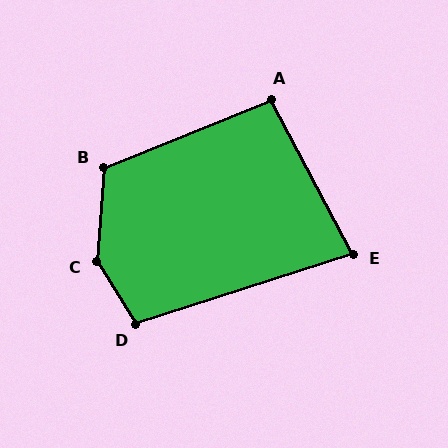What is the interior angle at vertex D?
Approximately 105 degrees (obtuse).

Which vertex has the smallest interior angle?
E, at approximately 80 degrees.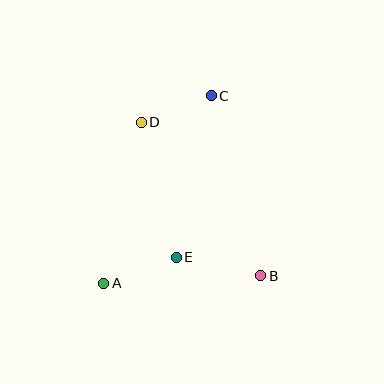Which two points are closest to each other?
Points C and D are closest to each other.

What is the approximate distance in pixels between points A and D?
The distance between A and D is approximately 165 pixels.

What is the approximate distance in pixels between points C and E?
The distance between C and E is approximately 166 pixels.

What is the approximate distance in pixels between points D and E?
The distance between D and E is approximately 140 pixels.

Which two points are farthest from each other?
Points A and C are farthest from each other.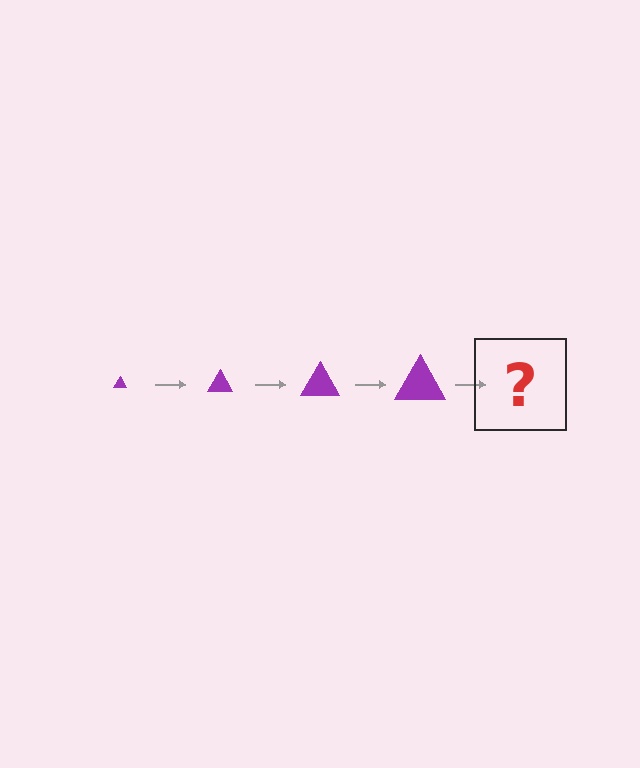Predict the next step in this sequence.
The next step is a purple triangle, larger than the previous one.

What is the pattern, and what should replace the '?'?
The pattern is that the triangle gets progressively larger each step. The '?' should be a purple triangle, larger than the previous one.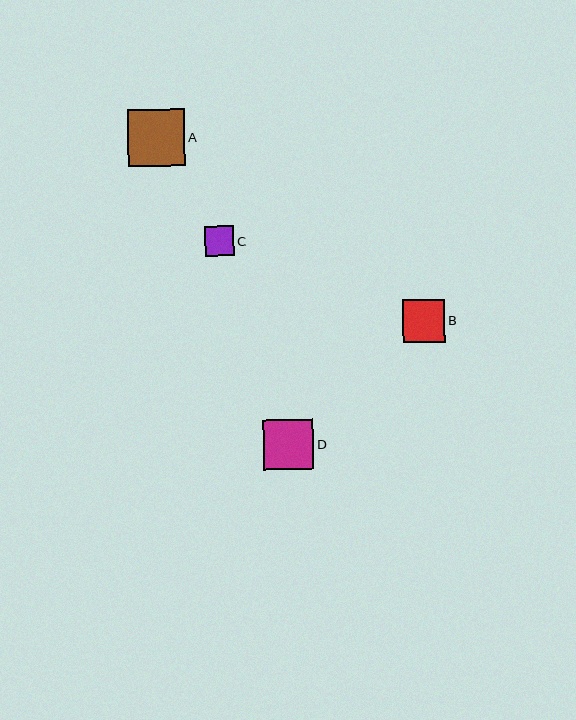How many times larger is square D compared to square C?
Square D is approximately 1.7 times the size of square C.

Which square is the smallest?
Square C is the smallest with a size of approximately 30 pixels.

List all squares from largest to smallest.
From largest to smallest: A, D, B, C.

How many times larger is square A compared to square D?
Square A is approximately 1.1 times the size of square D.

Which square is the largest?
Square A is the largest with a size of approximately 57 pixels.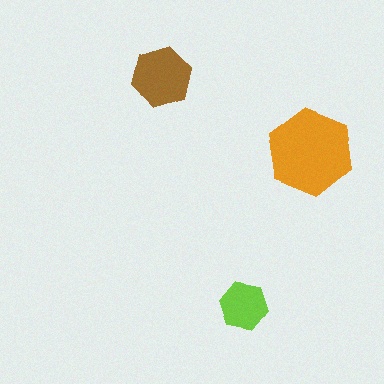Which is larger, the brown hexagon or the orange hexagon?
The orange one.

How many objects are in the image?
There are 3 objects in the image.